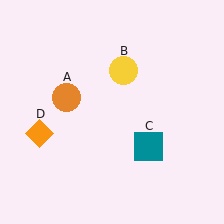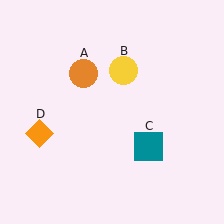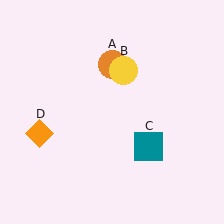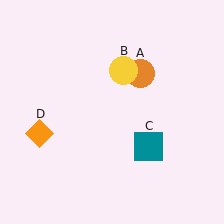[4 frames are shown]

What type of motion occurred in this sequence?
The orange circle (object A) rotated clockwise around the center of the scene.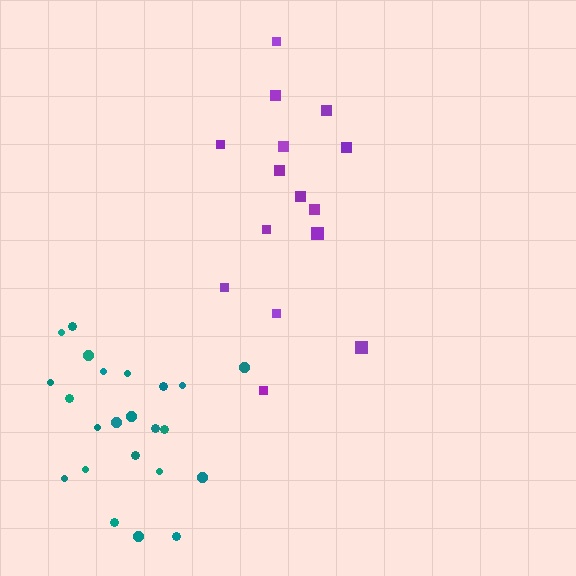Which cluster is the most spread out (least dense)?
Purple.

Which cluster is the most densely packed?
Teal.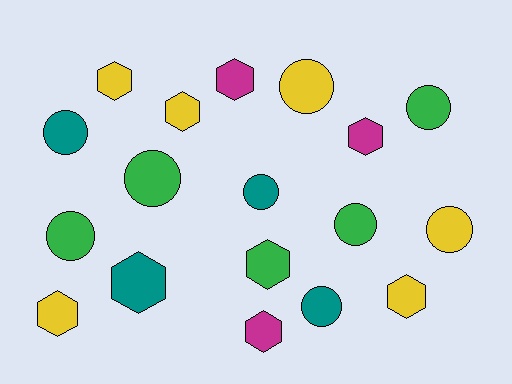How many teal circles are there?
There are 3 teal circles.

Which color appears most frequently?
Yellow, with 6 objects.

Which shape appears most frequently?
Hexagon, with 9 objects.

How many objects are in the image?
There are 18 objects.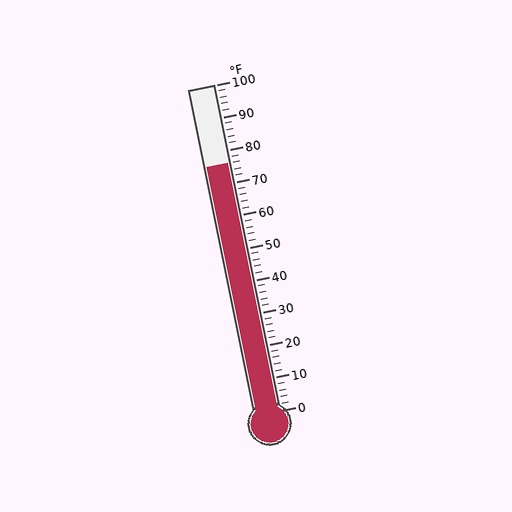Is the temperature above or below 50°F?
The temperature is above 50°F.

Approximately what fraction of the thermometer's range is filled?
The thermometer is filled to approximately 75% of its range.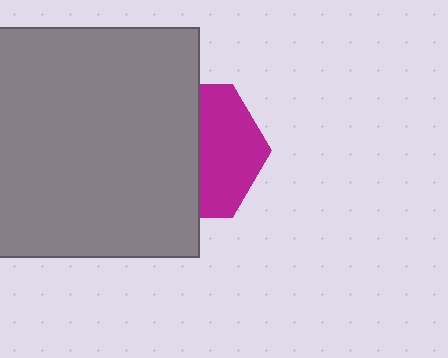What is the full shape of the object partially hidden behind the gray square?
The partially hidden object is a magenta hexagon.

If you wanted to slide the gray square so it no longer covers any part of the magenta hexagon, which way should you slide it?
Slide it left — that is the most direct way to separate the two shapes.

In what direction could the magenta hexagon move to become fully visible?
The magenta hexagon could move right. That would shift it out from behind the gray square entirely.